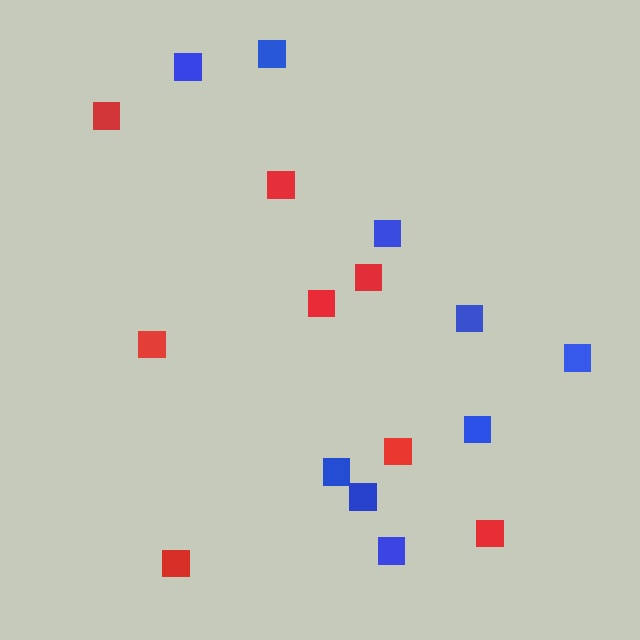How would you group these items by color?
There are 2 groups: one group of red squares (8) and one group of blue squares (9).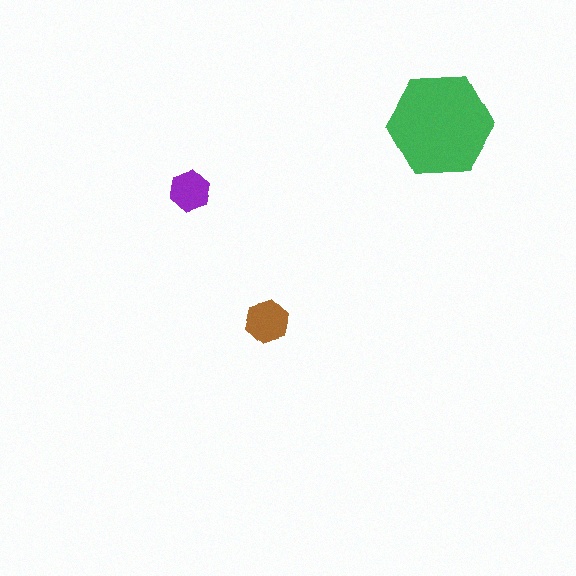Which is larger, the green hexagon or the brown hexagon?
The green one.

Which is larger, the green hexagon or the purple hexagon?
The green one.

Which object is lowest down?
The brown hexagon is bottommost.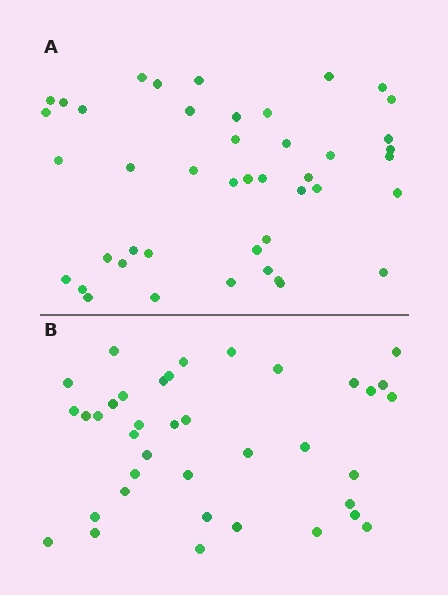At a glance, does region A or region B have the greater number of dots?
Region A (the top region) has more dots.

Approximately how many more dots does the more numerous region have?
Region A has about 6 more dots than region B.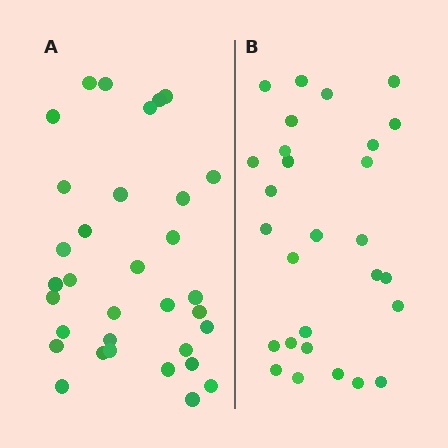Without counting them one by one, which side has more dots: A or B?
Region A (the left region) has more dots.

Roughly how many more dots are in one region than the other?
Region A has about 5 more dots than region B.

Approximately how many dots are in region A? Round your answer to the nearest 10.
About 30 dots. (The exact count is 33, which rounds to 30.)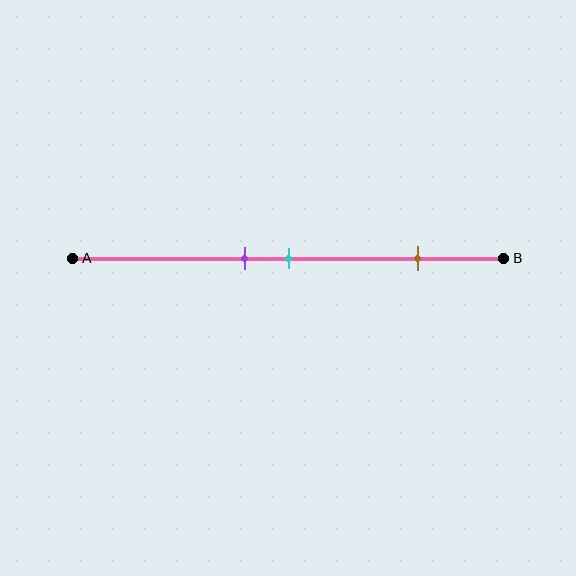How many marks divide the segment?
There are 3 marks dividing the segment.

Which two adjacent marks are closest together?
The purple and cyan marks are the closest adjacent pair.